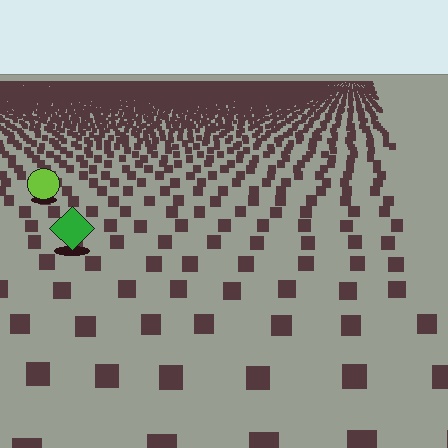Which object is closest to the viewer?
The green diamond is closest. The texture marks near it are larger and more spread out.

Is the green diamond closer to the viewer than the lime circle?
Yes. The green diamond is closer — you can tell from the texture gradient: the ground texture is coarser near it.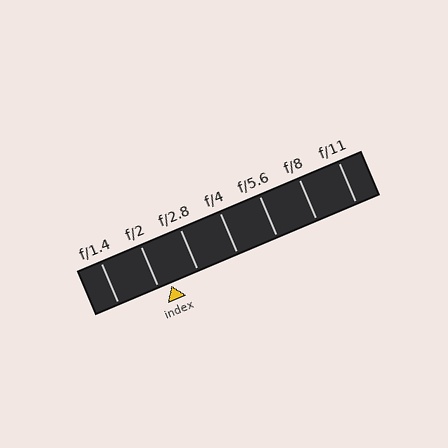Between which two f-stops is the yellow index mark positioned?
The index mark is between f/2 and f/2.8.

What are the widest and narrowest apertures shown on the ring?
The widest aperture shown is f/1.4 and the narrowest is f/11.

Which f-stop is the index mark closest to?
The index mark is closest to f/2.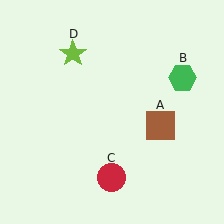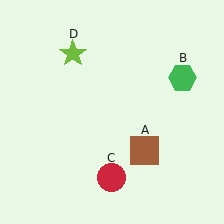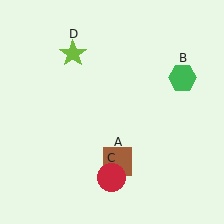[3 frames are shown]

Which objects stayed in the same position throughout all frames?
Green hexagon (object B) and red circle (object C) and lime star (object D) remained stationary.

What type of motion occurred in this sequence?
The brown square (object A) rotated clockwise around the center of the scene.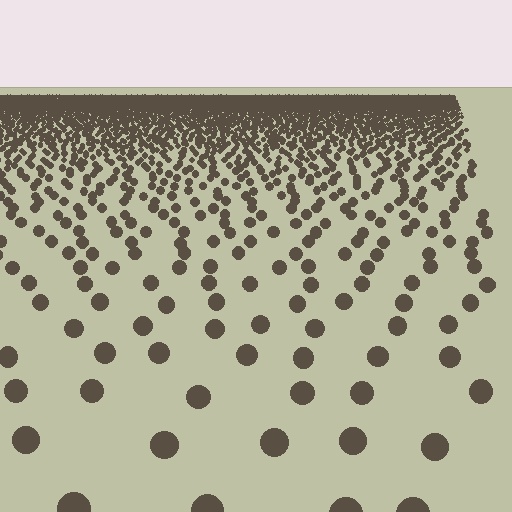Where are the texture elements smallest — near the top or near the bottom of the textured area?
Near the top.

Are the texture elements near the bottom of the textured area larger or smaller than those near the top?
Larger. Near the bottom, elements are closer to the viewer and appear at a bigger on-screen size.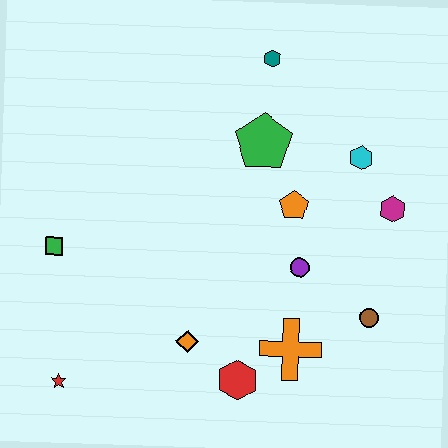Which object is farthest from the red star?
The teal hexagon is farthest from the red star.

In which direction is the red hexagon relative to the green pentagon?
The red hexagon is below the green pentagon.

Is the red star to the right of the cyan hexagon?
No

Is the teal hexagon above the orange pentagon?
Yes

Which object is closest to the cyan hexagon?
The magenta hexagon is closest to the cyan hexagon.